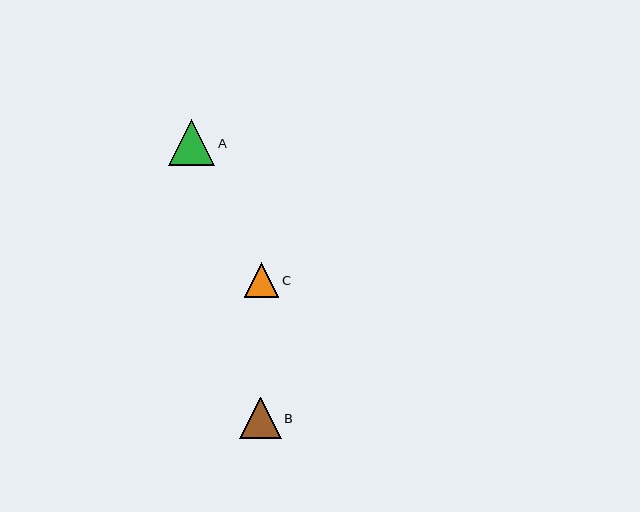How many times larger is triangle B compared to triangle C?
Triangle B is approximately 1.2 times the size of triangle C.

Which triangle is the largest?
Triangle A is the largest with a size of approximately 46 pixels.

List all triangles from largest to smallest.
From largest to smallest: A, B, C.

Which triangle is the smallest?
Triangle C is the smallest with a size of approximately 35 pixels.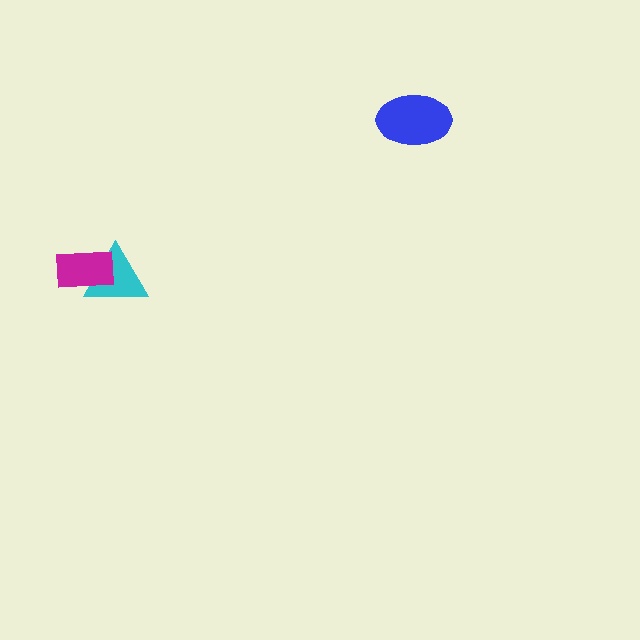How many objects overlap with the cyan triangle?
1 object overlaps with the cyan triangle.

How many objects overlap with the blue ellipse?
0 objects overlap with the blue ellipse.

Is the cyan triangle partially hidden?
Yes, it is partially covered by another shape.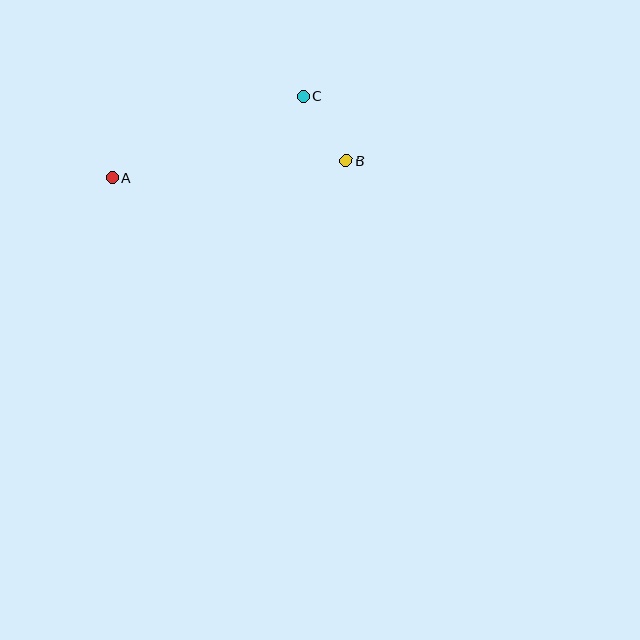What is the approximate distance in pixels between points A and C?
The distance between A and C is approximately 208 pixels.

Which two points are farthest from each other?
Points A and B are farthest from each other.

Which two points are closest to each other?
Points B and C are closest to each other.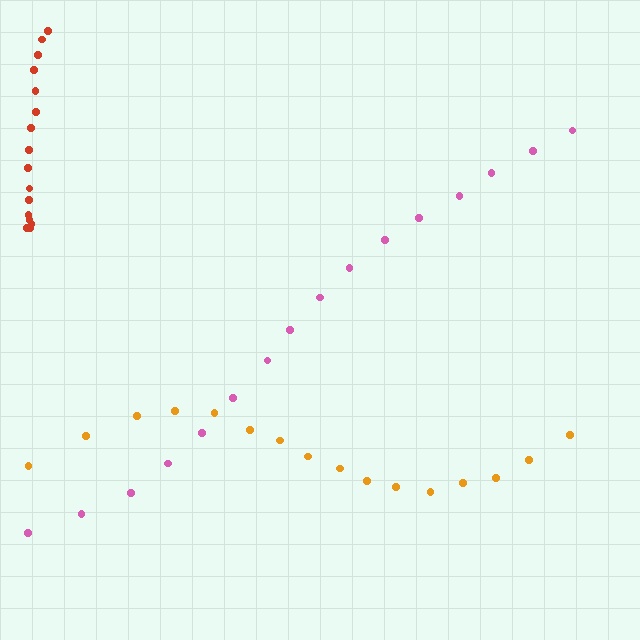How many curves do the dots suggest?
There are 3 distinct paths.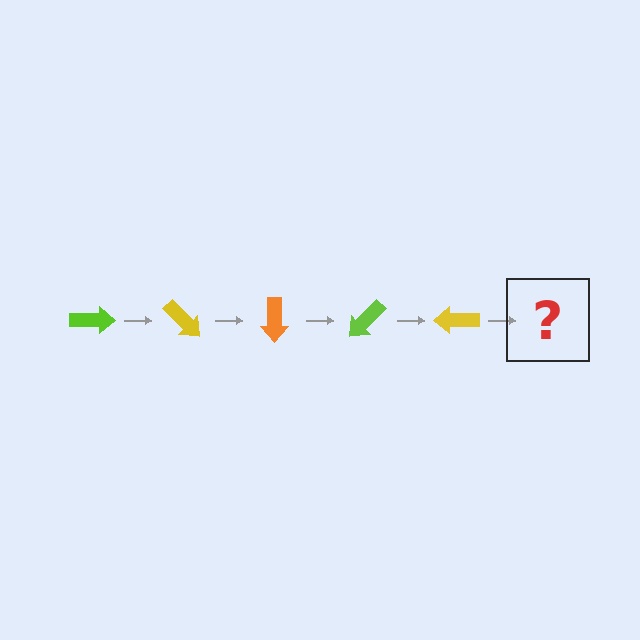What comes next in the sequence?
The next element should be an orange arrow, rotated 225 degrees from the start.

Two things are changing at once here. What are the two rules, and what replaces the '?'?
The two rules are that it rotates 45 degrees each step and the color cycles through lime, yellow, and orange. The '?' should be an orange arrow, rotated 225 degrees from the start.